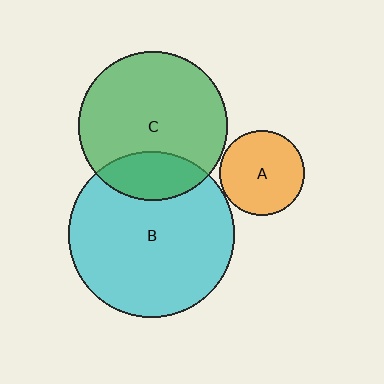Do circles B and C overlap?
Yes.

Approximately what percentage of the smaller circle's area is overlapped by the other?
Approximately 20%.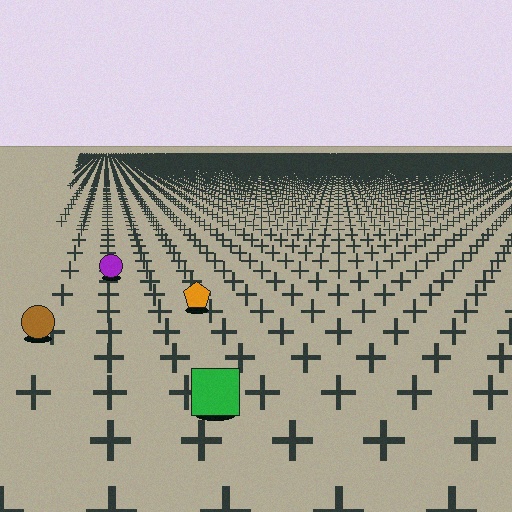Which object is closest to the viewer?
The green square is closest. The texture marks near it are larger and more spread out.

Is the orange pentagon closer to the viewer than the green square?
No. The green square is closer — you can tell from the texture gradient: the ground texture is coarser near it.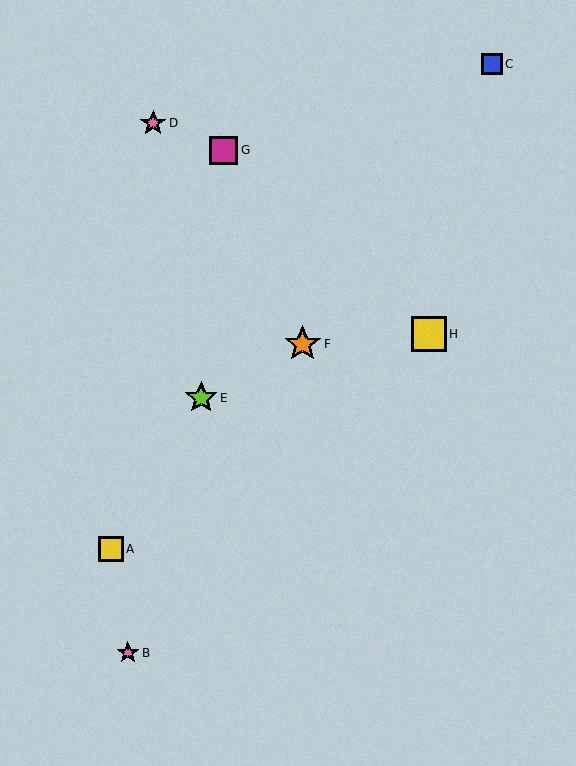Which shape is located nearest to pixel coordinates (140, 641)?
The pink star (labeled B) at (128, 653) is nearest to that location.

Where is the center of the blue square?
The center of the blue square is at (492, 64).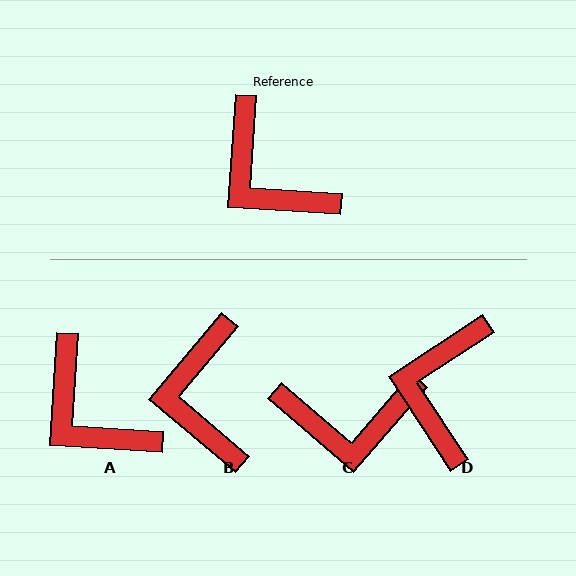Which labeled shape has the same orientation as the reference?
A.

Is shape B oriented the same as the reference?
No, it is off by about 36 degrees.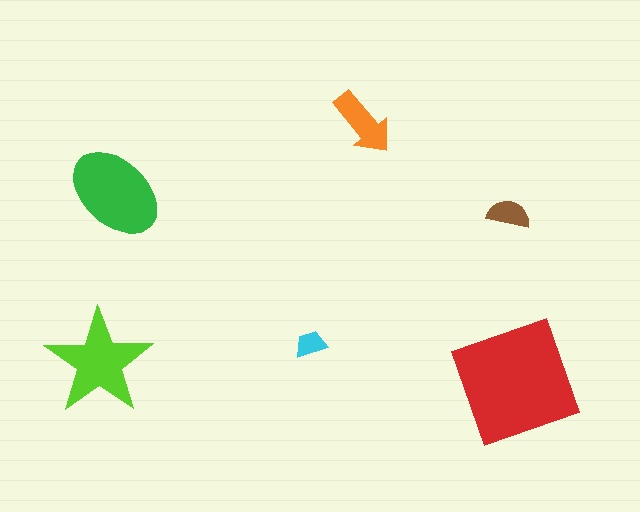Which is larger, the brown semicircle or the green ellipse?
The green ellipse.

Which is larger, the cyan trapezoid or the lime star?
The lime star.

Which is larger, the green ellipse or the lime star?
The green ellipse.